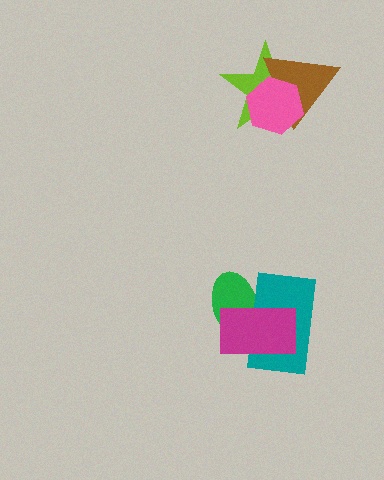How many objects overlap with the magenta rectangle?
2 objects overlap with the magenta rectangle.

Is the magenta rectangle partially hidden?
No, no other shape covers it.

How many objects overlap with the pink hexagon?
2 objects overlap with the pink hexagon.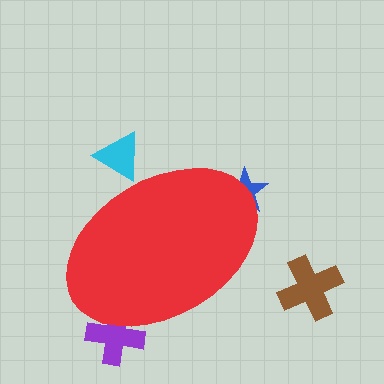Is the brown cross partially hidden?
No, the brown cross is fully visible.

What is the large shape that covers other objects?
A red ellipse.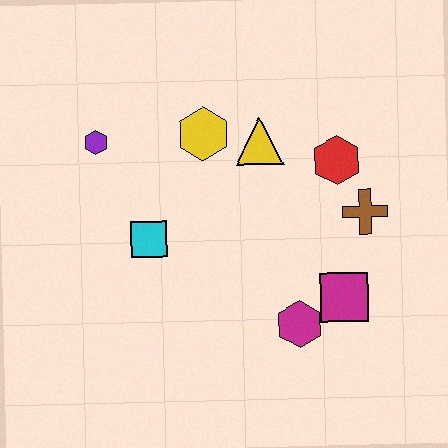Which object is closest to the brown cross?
The red hexagon is closest to the brown cross.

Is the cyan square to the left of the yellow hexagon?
Yes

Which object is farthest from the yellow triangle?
The magenta hexagon is farthest from the yellow triangle.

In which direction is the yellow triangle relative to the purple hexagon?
The yellow triangle is to the right of the purple hexagon.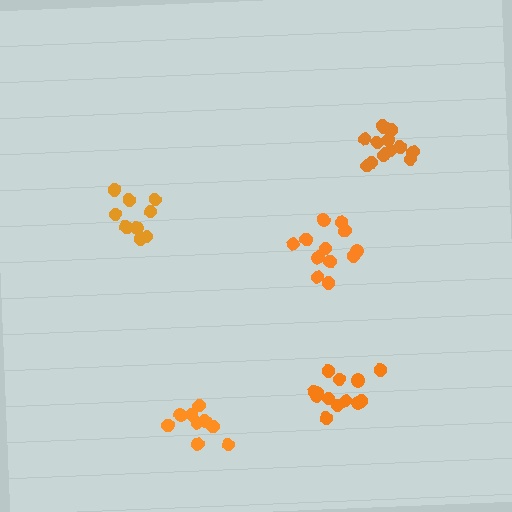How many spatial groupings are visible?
There are 5 spatial groupings.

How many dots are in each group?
Group 1: 10 dots, Group 2: 12 dots, Group 3: 9 dots, Group 4: 14 dots, Group 5: 14 dots (59 total).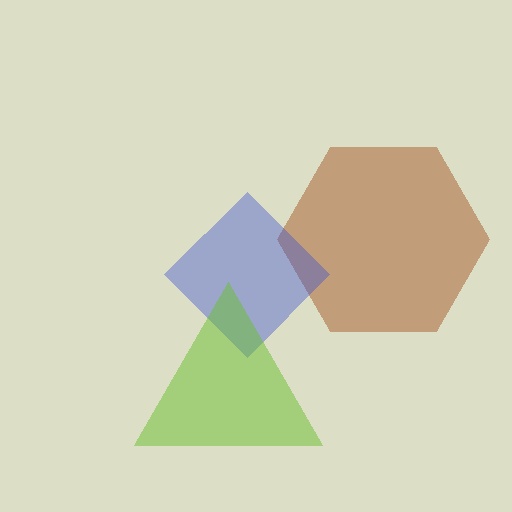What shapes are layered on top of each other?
The layered shapes are: a brown hexagon, a blue diamond, a lime triangle.